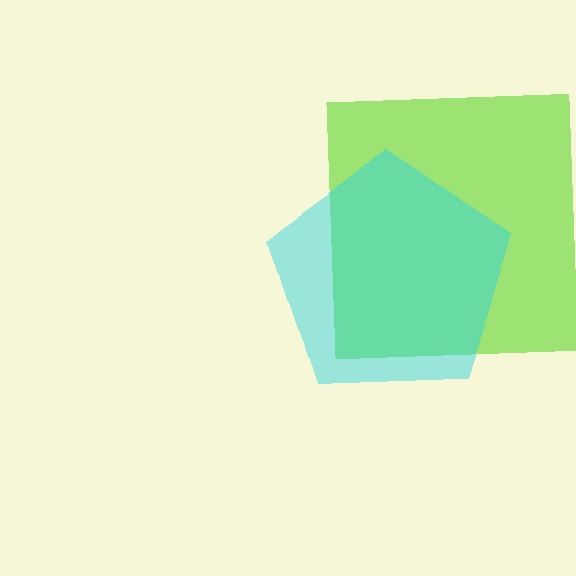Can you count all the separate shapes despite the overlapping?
Yes, there are 2 separate shapes.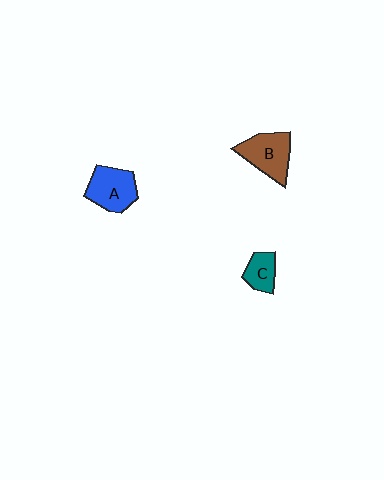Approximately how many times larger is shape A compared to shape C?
Approximately 1.8 times.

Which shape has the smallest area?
Shape C (teal).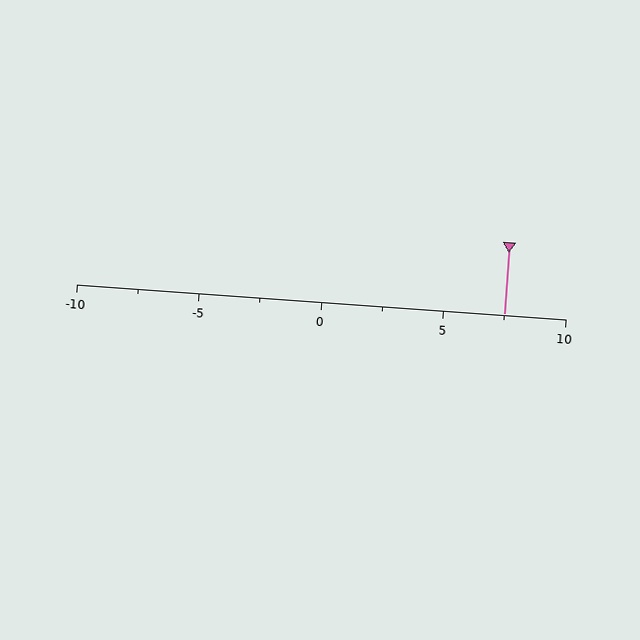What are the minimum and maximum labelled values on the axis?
The axis runs from -10 to 10.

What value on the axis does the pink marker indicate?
The marker indicates approximately 7.5.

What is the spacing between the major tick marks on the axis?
The major ticks are spaced 5 apart.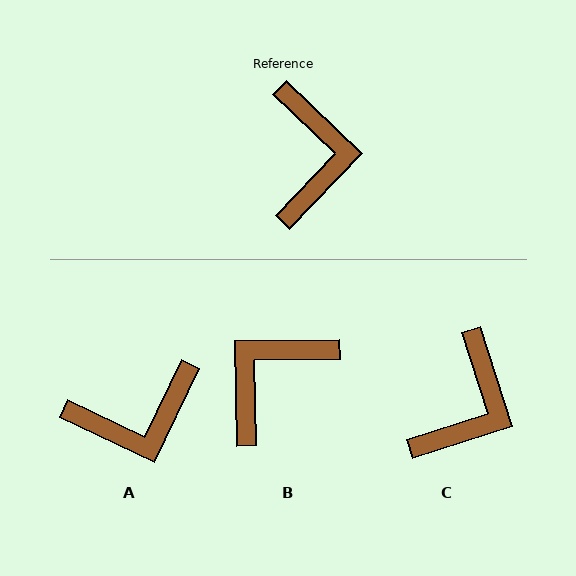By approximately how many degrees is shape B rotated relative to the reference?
Approximately 135 degrees counter-clockwise.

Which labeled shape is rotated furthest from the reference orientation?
B, about 135 degrees away.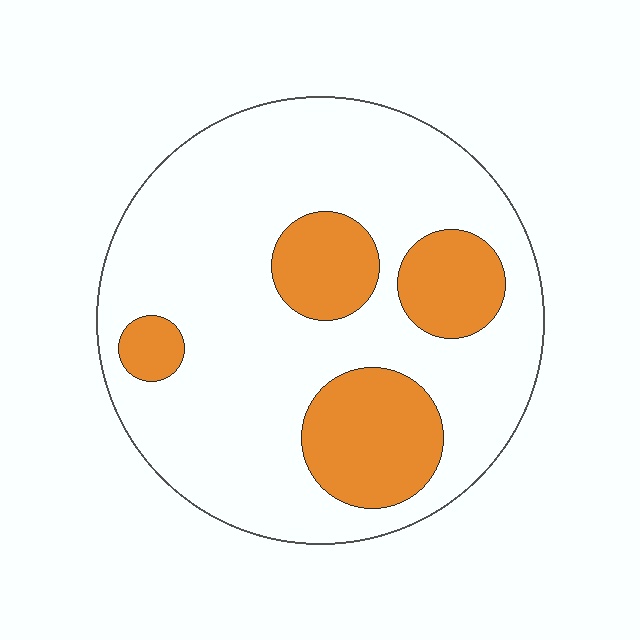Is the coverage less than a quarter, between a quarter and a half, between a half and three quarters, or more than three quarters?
Less than a quarter.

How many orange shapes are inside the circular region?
4.